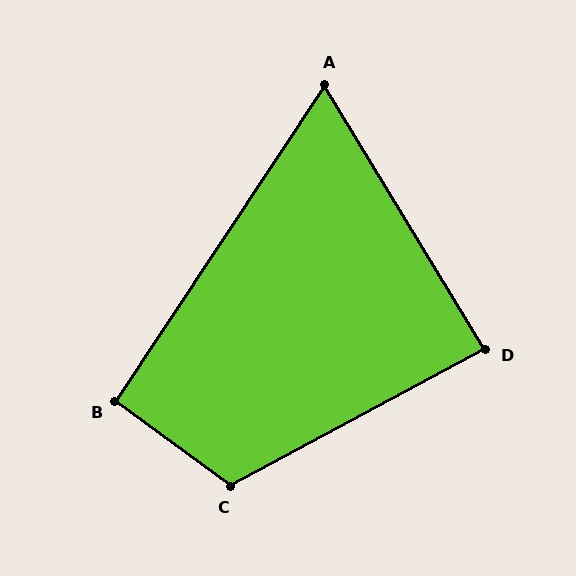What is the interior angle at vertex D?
Approximately 87 degrees (approximately right).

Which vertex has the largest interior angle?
C, at approximately 115 degrees.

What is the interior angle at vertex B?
Approximately 93 degrees (approximately right).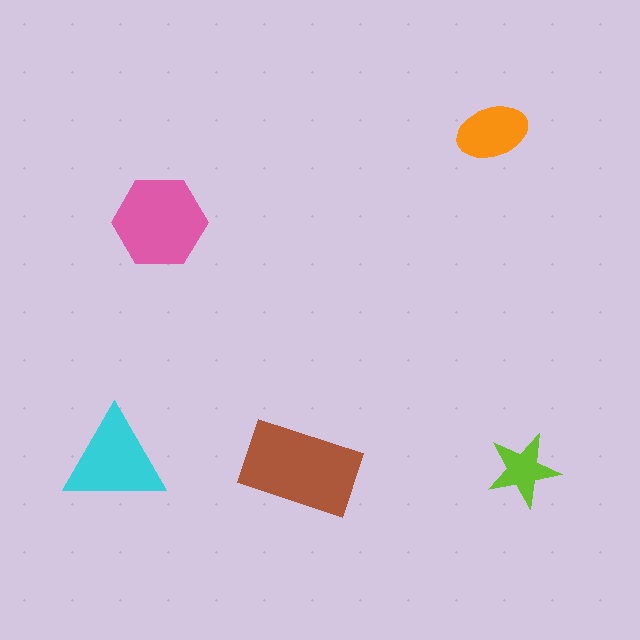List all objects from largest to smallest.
The brown rectangle, the pink hexagon, the cyan triangle, the orange ellipse, the lime star.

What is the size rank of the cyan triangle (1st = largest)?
3rd.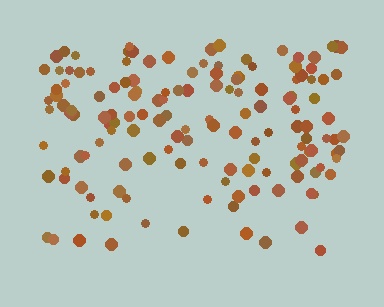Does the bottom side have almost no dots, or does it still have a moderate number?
Still a moderate number, just noticeably fewer than the top.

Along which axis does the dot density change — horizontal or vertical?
Vertical.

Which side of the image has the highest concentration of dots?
The top.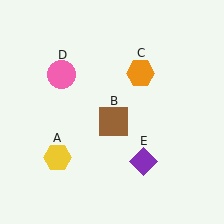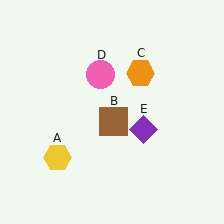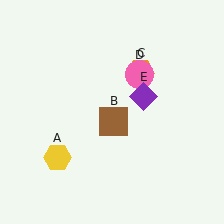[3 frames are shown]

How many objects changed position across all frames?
2 objects changed position: pink circle (object D), purple diamond (object E).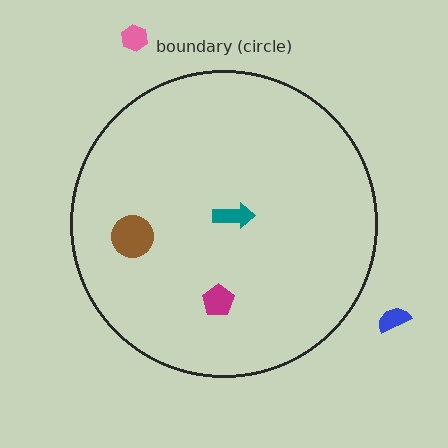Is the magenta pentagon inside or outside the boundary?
Inside.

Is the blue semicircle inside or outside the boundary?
Outside.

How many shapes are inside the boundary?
3 inside, 2 outside.